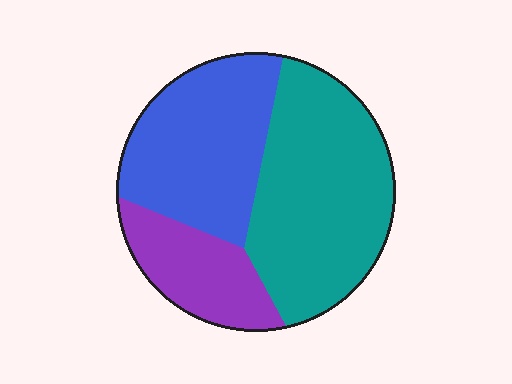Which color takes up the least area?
Purple, at roughly 20%.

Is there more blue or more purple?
Blue.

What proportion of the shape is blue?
Blue covers 35% of the shape.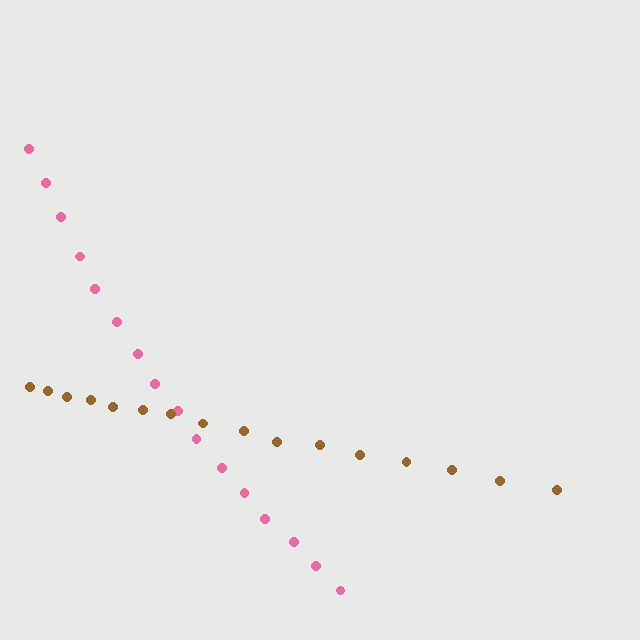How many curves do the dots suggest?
There are 2 distinct paths.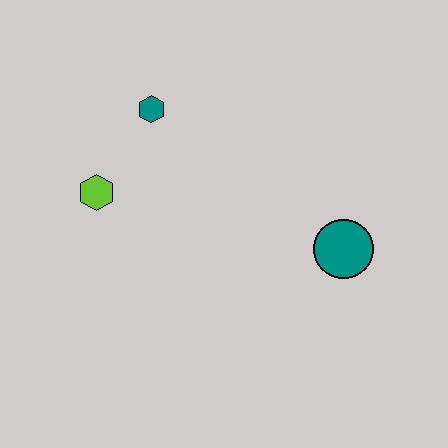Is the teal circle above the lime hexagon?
No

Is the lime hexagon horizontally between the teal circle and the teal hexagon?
No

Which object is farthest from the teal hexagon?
The teal circle is farthest from the teal hexagon.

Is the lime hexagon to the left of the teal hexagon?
Yes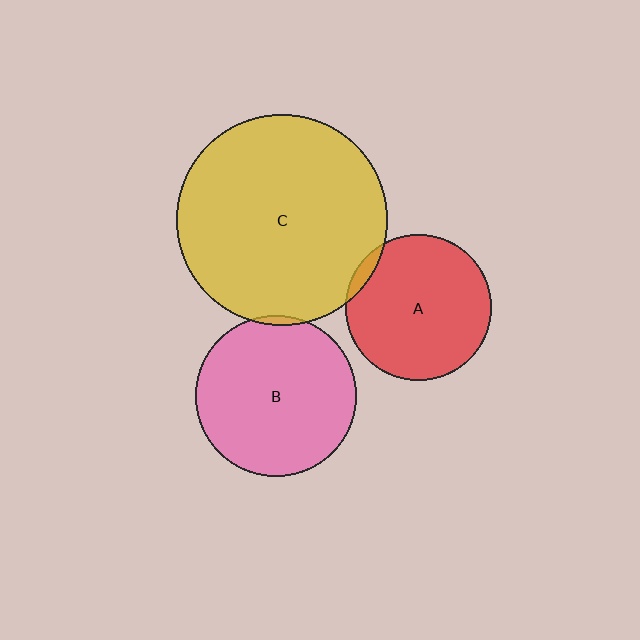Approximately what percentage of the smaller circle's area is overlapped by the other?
Approximately 5%.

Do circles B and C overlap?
Yes.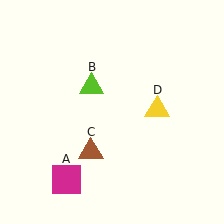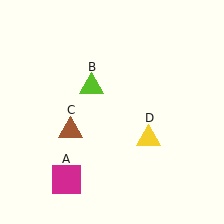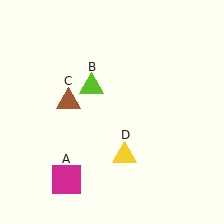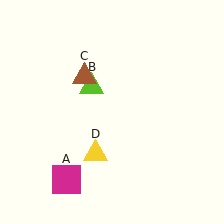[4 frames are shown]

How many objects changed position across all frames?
2 objects changed position: brown triangle (object C), yellow triangle (object D).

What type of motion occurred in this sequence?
The brown triangle (object C), yellow triangle (object D) rotated clockwise around the center of the scene.